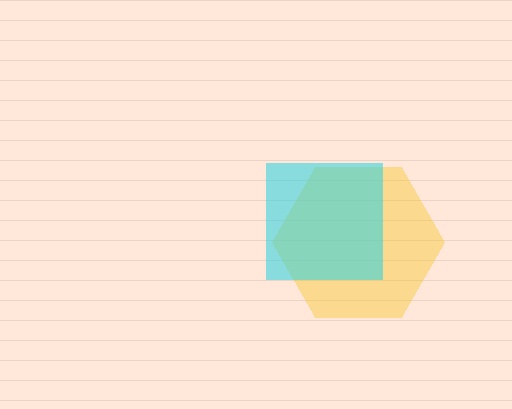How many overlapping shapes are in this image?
There are 2 overlapping shapes in the image.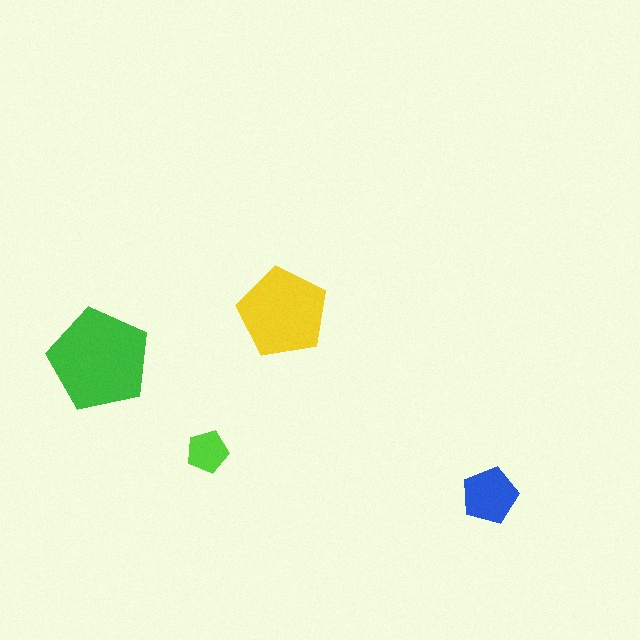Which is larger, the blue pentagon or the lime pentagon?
The blue one.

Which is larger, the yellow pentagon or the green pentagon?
The green one.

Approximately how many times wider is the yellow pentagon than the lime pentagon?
About 2 times wider.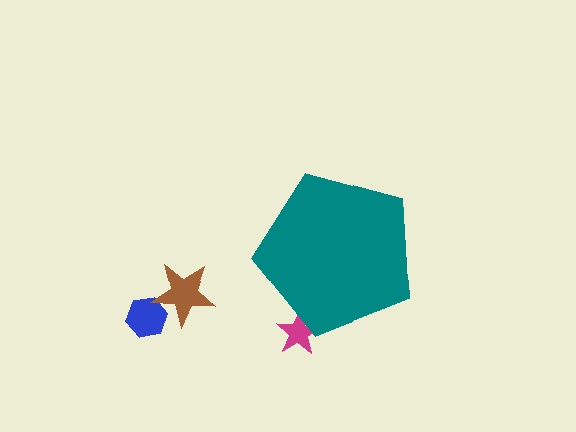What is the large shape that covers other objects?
A teal pentagon.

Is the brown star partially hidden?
No, the brown star is fully visible.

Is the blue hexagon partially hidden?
No, the blue hexagon is fully visible.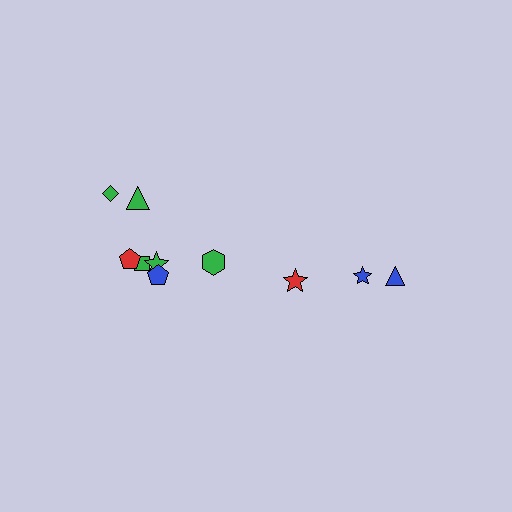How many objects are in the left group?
There are 7 objects.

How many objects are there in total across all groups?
There are 10 objects.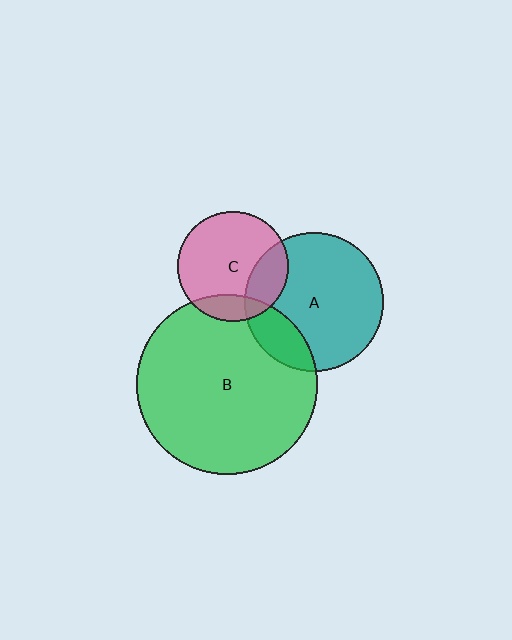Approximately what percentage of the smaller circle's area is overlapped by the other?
Approximately 20%.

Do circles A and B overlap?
Yes.